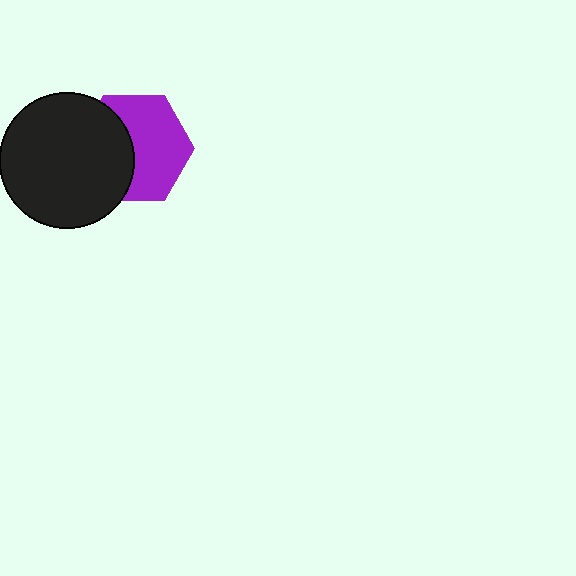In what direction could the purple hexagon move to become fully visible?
The purple hexagon could move right. That would shift it out from behind the black circle entirely.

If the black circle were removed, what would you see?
You would see the complete purple hexagon.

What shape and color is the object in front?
The object in front is a black circle.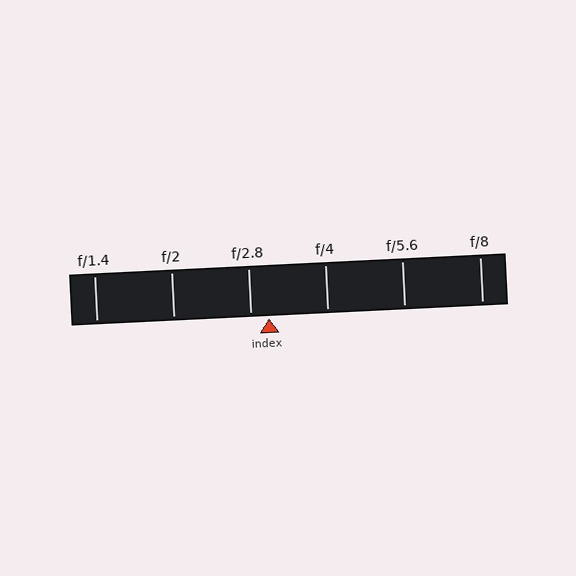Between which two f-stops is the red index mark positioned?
The index mark is between f/2.8 and f/4.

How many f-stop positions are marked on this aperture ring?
There are 6 f-stop positions marked.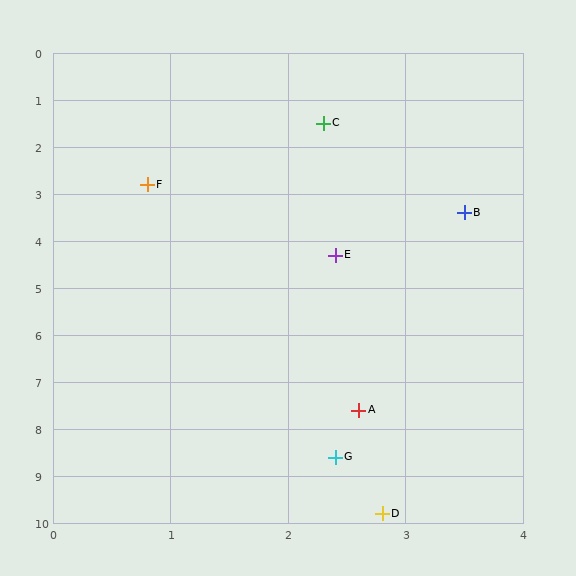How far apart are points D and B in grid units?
Points D and B are about 6.4 grid units apart.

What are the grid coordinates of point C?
Point C is at approximately (2.3, 1.5).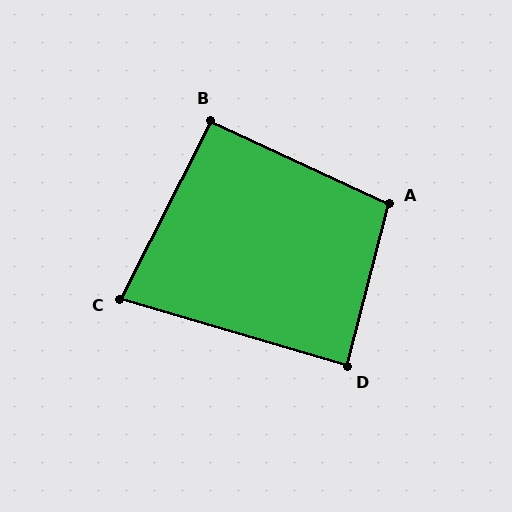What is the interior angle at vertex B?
Approximately 92 degrees (approximately right).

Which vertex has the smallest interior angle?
C, at approximately 79 degrees.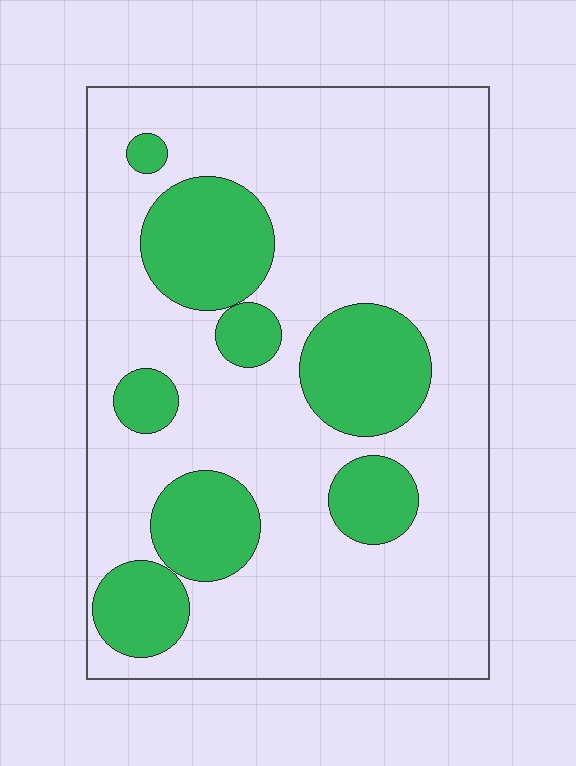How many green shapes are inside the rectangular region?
8.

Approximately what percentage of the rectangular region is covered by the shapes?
Approximately 25%.